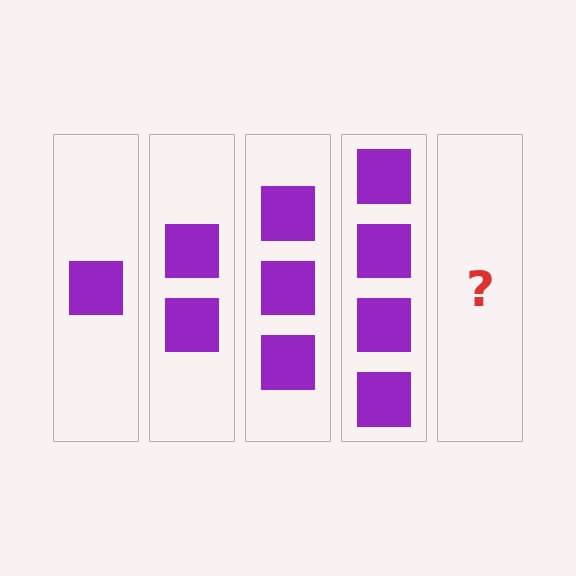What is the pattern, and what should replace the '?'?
The pattern is that each step adds one more square. The '?' should be 5 squares.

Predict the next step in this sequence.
The next step is 5 squares.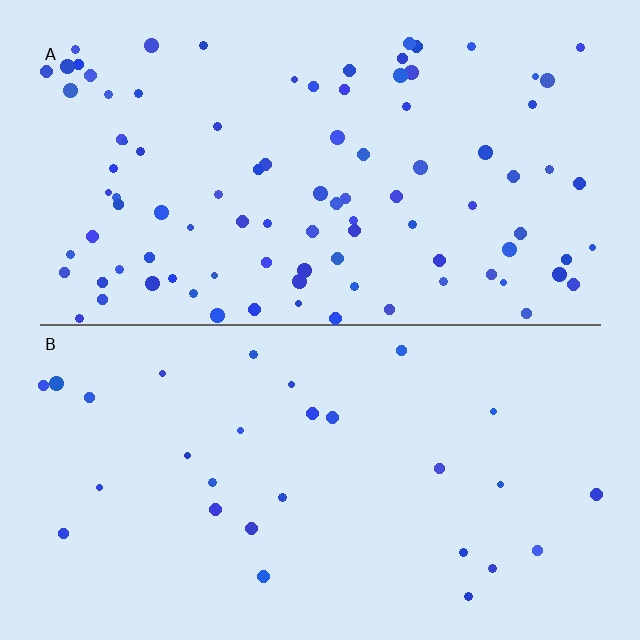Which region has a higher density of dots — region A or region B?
A (the top).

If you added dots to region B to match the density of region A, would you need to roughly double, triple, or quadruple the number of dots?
Approximately triple.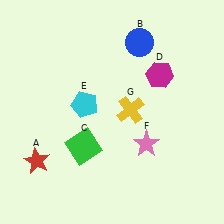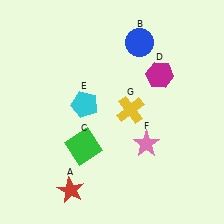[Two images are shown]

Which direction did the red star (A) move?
The red star (A) moved right.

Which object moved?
The red star (A) moved right.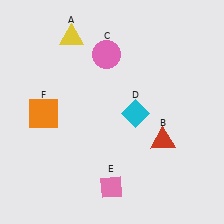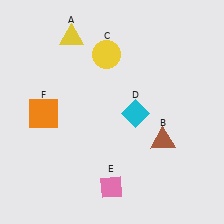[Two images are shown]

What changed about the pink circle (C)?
In Image 1, C is pink. In Image 2, it changed to yellow.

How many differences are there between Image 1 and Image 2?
There are 2 differences between the two images.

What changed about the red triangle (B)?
In Image 1, B is red. In Image 2, it changed to brown.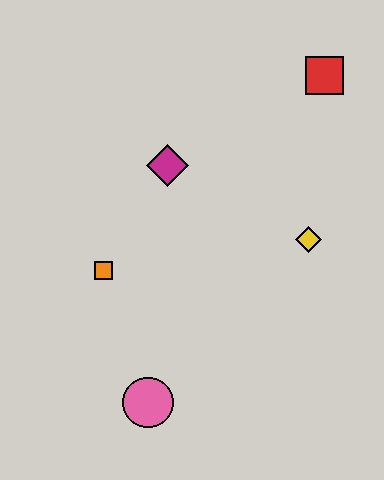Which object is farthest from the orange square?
The red square is farthest from the orange square.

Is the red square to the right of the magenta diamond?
Yes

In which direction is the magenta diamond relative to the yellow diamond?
The magenta diamond is to the left of the yellow diamond.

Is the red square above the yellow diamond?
Yes